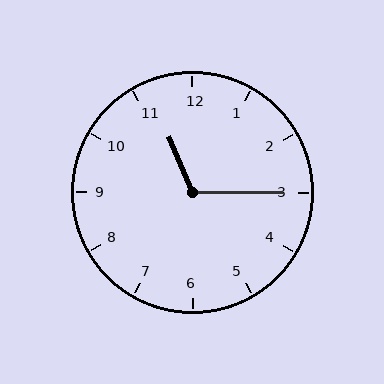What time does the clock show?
11:15.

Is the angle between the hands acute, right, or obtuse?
It is obtuse.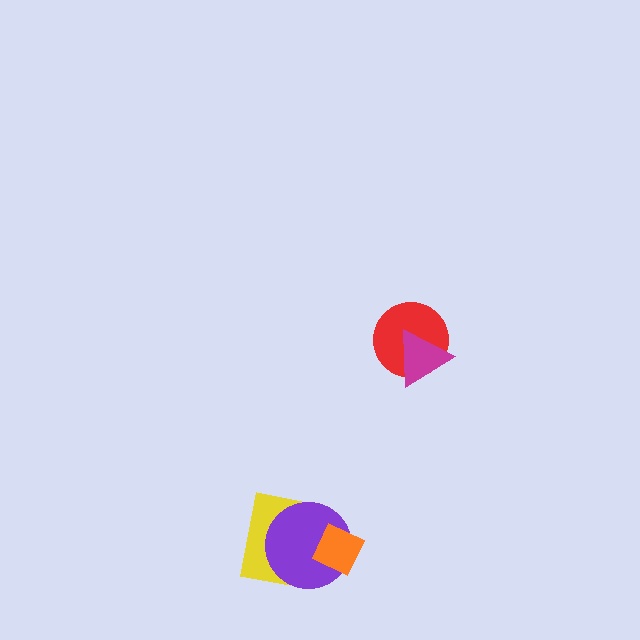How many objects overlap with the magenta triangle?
1 object overlaps with the magenta triangle.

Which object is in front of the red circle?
The magenta triangle is in front of the red circle.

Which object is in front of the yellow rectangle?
The purple circle is in front of the yellow rectangle.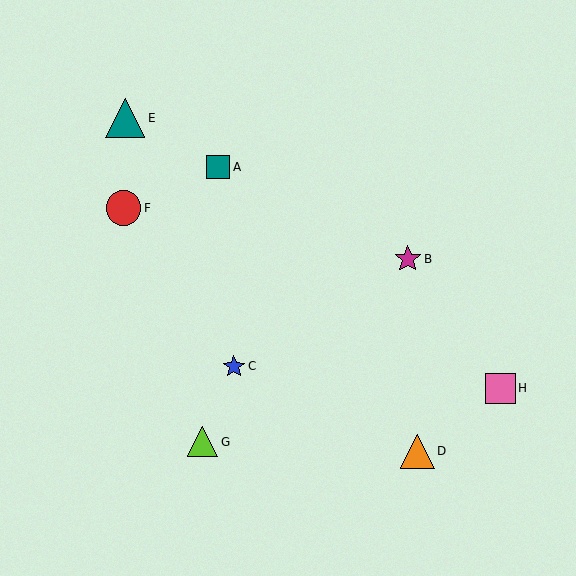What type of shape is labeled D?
Shape D is an orange triangle.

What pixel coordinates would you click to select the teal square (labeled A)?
Click at (218, 167) to select the teal square A.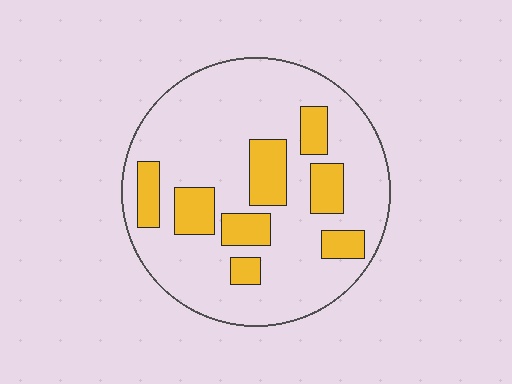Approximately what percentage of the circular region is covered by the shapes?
Approximately 25%.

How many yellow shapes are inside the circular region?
8.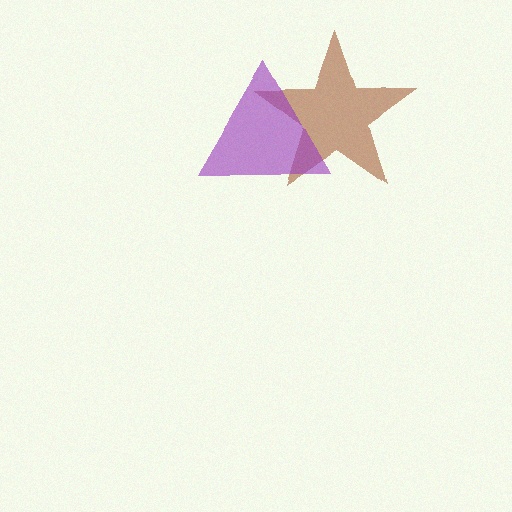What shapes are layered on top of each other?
The layered shapes are: a brown star, a purple triangle.